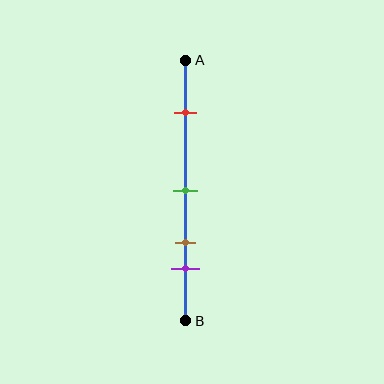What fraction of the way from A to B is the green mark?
The green mark is approximately 50% (0.5) of the way from A to B.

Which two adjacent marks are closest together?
The brown and purple marks are the closest adjacent pair.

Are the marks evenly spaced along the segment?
No, the marks are not evenly spaced.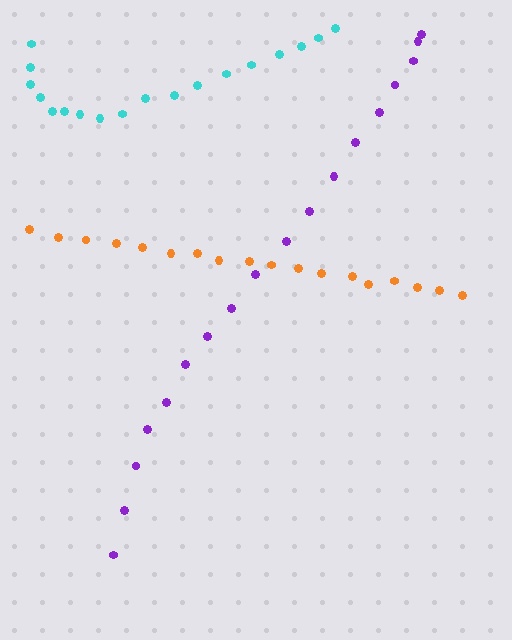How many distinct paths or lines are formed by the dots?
There are 3 distinct paths.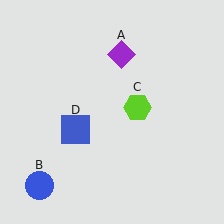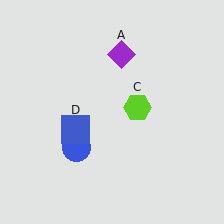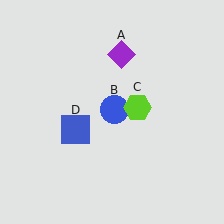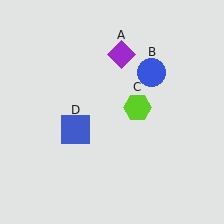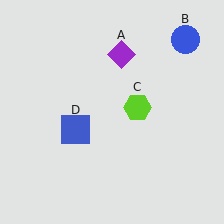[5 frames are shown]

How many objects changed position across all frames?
1 object changed position: blue circle (object B).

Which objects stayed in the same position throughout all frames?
Purple diamond (object A) and lime hexagon (object C) and blue square (object D) remained stationary.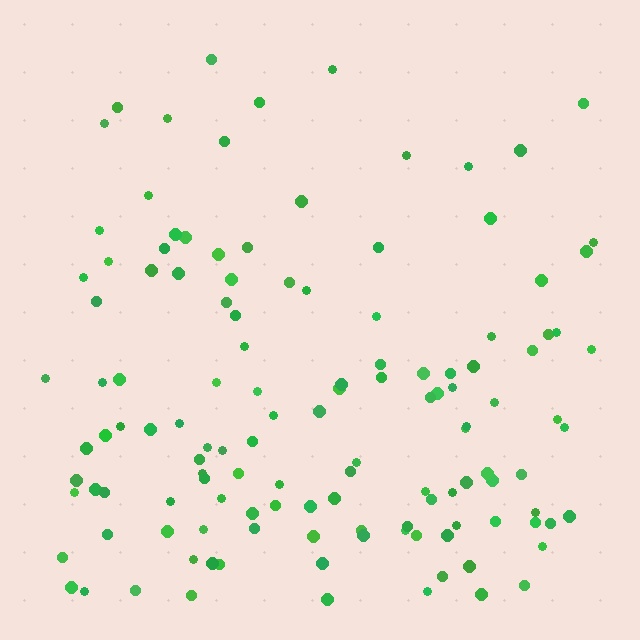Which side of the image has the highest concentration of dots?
The bottom.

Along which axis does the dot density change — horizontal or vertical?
Vertical.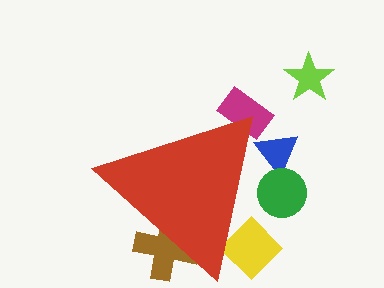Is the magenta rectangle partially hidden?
Yes, the magenta rectangle is partially hidden behind the red triangle.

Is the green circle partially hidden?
Yes, the green circle is partially hidden behind the red triangle.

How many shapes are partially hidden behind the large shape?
5 shapes are partially hidden.